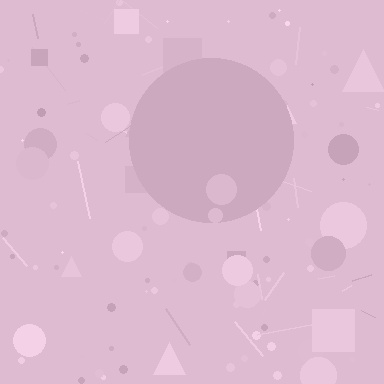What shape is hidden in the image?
A circle is hidden in the image.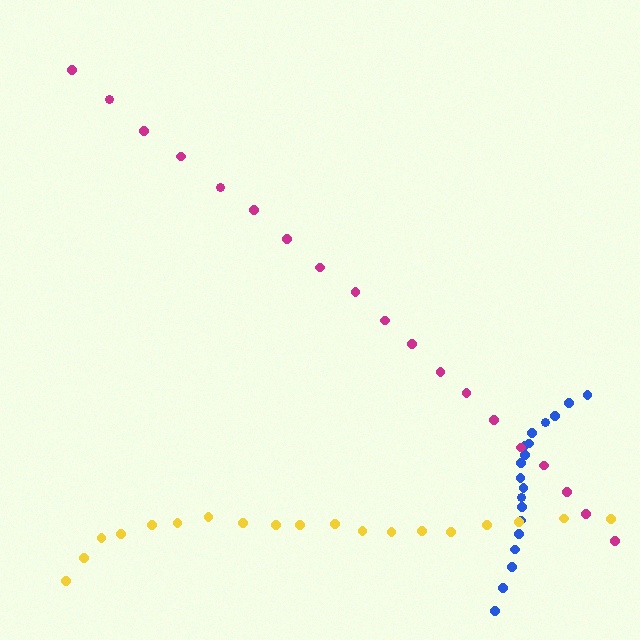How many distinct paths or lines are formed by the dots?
There are 3 distinct paths.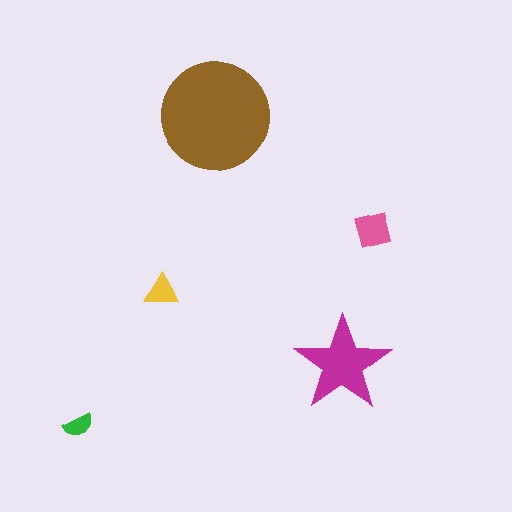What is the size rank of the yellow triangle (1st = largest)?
4th.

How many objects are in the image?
There are 5 objects in the image.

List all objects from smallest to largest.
The green semicircle, the yellow triangle, the pink square, the magenta star, the brown circle.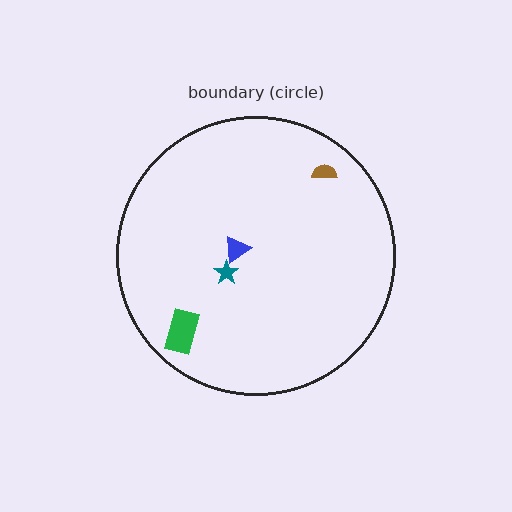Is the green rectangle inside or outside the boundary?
Inside.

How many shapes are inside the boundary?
4 inside, 0 outside.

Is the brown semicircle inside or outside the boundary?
Inside.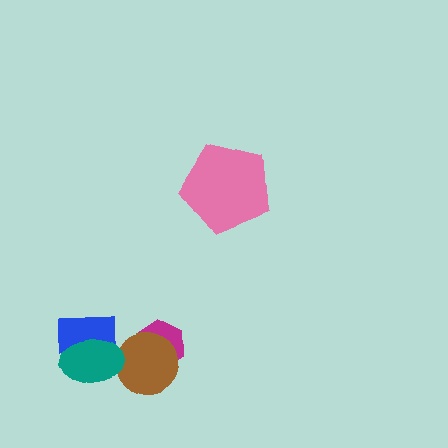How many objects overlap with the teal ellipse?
2 objects overlap with the teal ellipse.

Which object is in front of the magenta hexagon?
The brown circle is in front of the magenta hexagon.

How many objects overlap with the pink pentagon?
0 objects overlap with the pink pentagon.